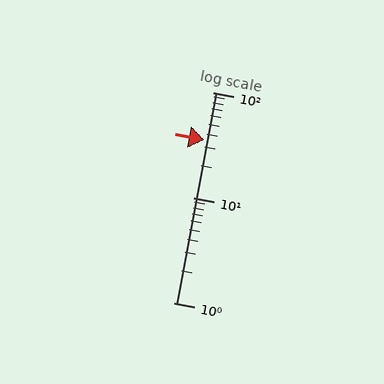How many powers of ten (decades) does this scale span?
The scale spans 2 decades, from 1 to 100.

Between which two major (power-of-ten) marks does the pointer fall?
The pointer is between 10 and 100.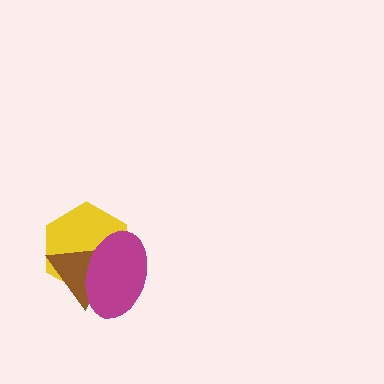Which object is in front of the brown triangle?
The magenta ellipse is in front of the brown triangle.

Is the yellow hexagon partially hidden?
Yes, it is partially covered by another shape.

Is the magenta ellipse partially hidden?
No, no other shape covers it.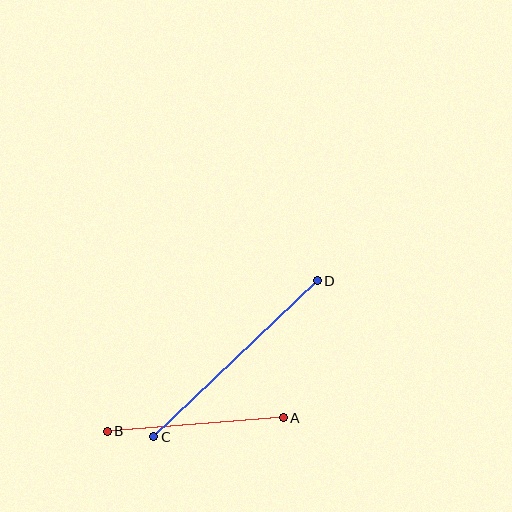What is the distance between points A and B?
The distance is approximately 177 pixels.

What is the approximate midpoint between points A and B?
The midpoint is at approximately (195, 425) pixels.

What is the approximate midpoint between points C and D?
The midpoint is at approximately (236, 359) pixels.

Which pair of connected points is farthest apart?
Points C and D are farthest apart.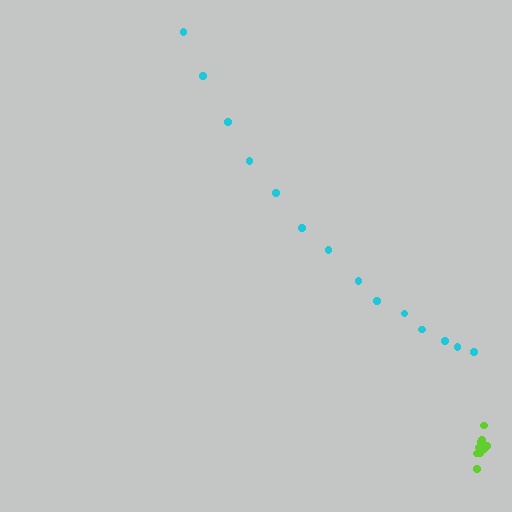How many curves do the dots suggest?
There are 2 distinct paths.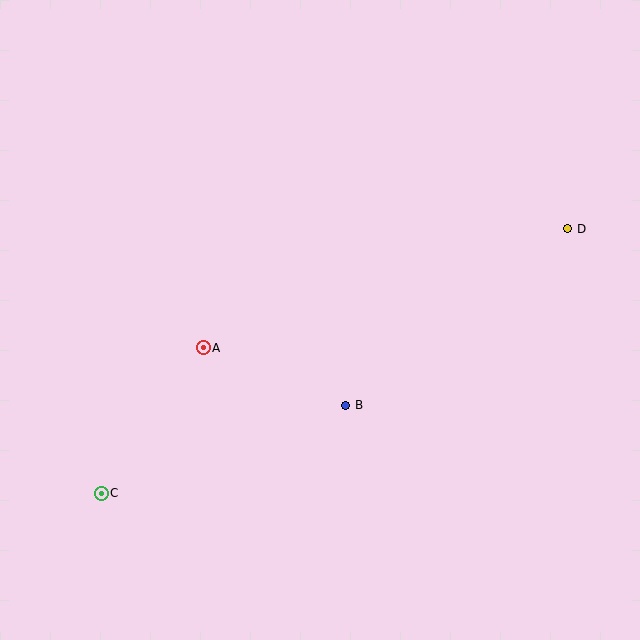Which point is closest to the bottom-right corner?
Point B is closest to the bottom-right corner.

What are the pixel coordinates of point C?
Point C is at (101, 493).